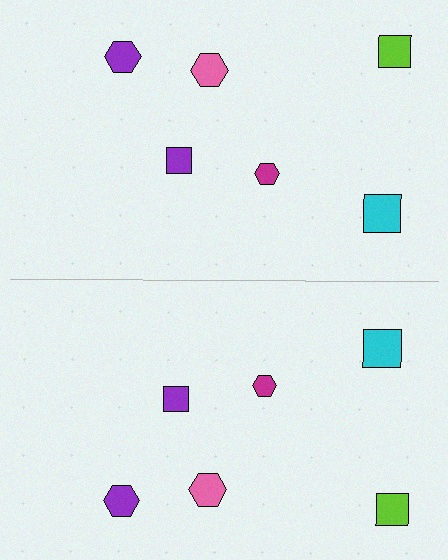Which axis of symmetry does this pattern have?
The pattern has a horizontal axis of symmetry running through the center of the image.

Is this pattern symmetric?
Yes, this pattern has bilateral (reflection) symmetry.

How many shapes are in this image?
There are 12 shapes in this image.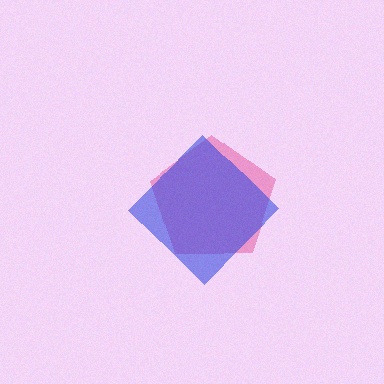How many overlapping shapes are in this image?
There are 2 overlapping shapes in the image.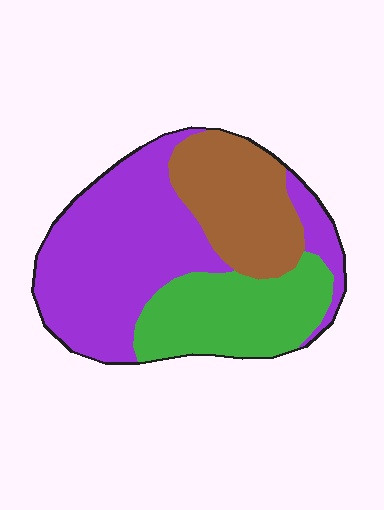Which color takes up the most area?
Purple, at roughly 50%.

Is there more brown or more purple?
Purple.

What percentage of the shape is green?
Green covers roughly 25% of the shape.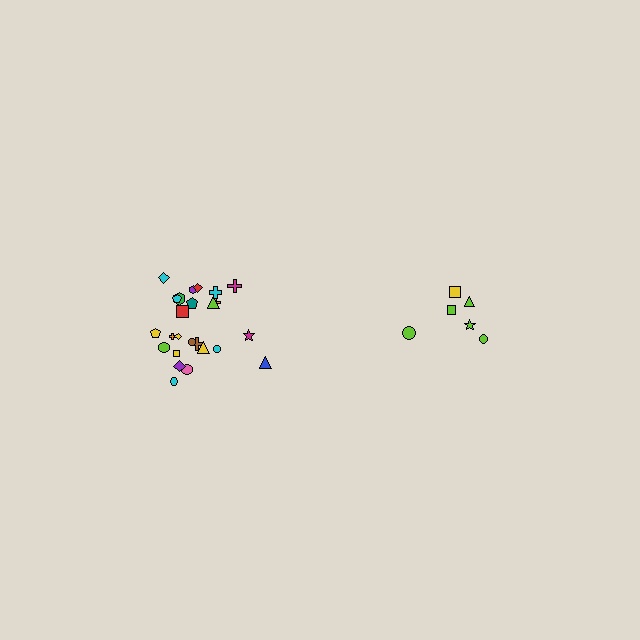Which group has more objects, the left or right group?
The left group.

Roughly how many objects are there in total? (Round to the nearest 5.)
Roughly 30 objects in total.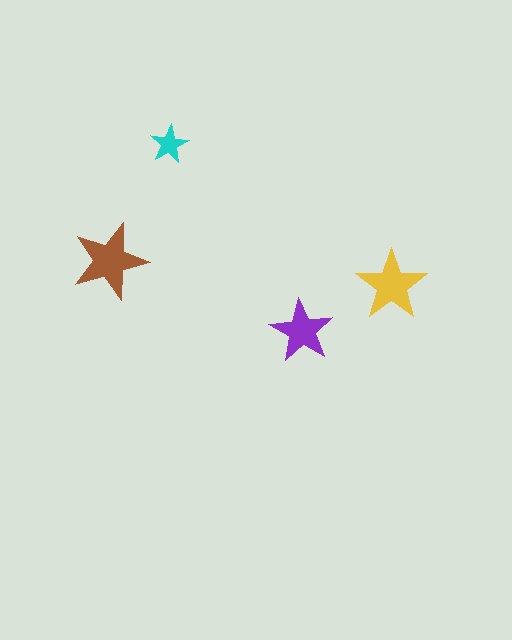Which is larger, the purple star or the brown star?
The brown one.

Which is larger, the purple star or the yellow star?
The yellow one.